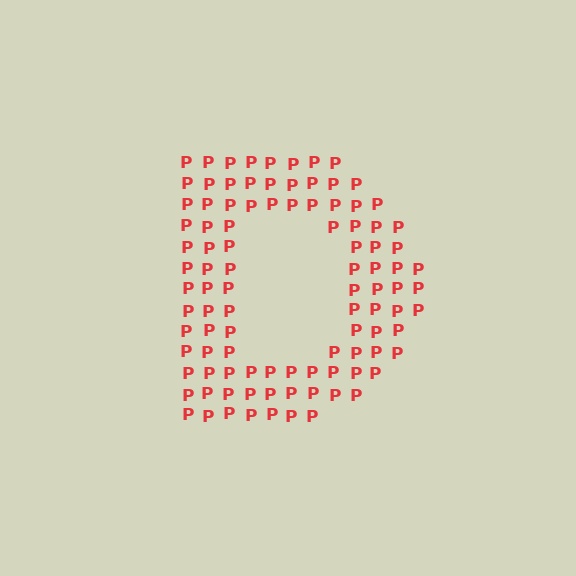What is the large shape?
The large shape is the letter D.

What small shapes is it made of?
It is made of small letter P's.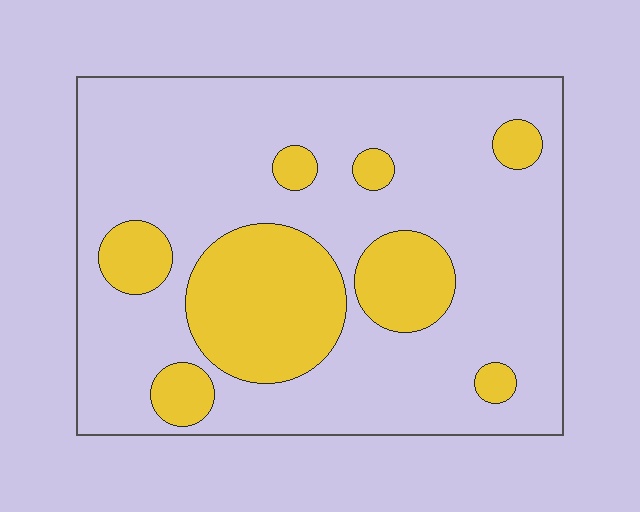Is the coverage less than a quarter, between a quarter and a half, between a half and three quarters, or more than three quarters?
Less than a quarter.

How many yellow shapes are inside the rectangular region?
8.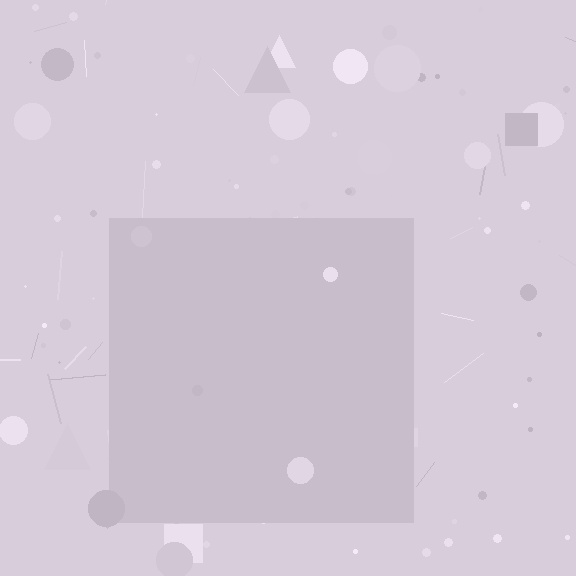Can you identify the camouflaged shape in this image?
The camouflaged shape is a square.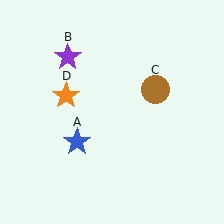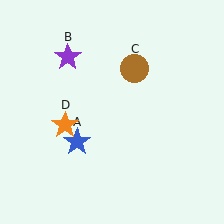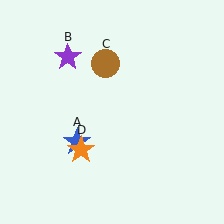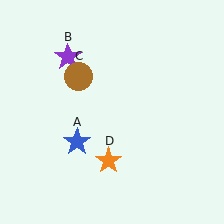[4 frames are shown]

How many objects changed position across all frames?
2 objects changed position: brown circle (object C), orange star (object D).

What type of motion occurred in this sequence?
The brown circle (object C), orange star (object D) rotated counterclockwise around the center of the scene.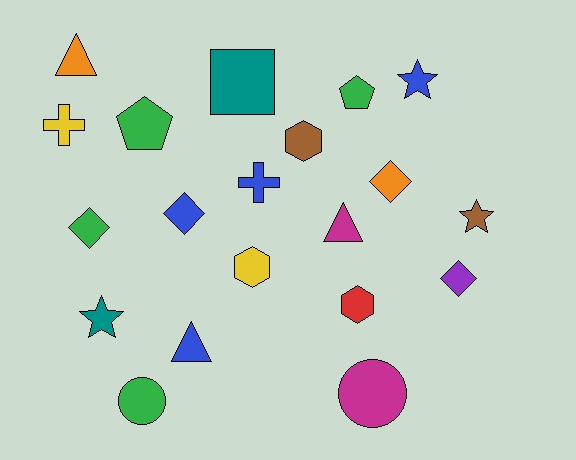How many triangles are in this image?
There are 3 triangles.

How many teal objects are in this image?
There are 2 teal objects.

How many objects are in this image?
There are 20 objects.